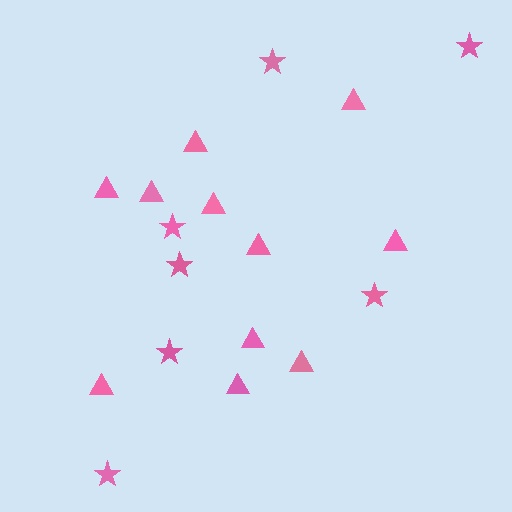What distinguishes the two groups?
There are 2 groups: one group of triangles (11) and one group of stars (7).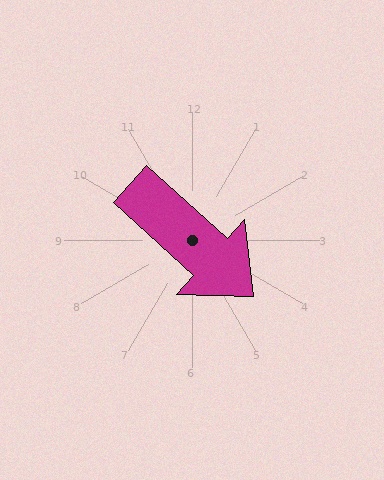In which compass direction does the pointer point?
Southeast.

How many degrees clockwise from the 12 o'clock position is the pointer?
Approximately 132 degrees.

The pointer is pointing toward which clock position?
Roughly 4 o'clock.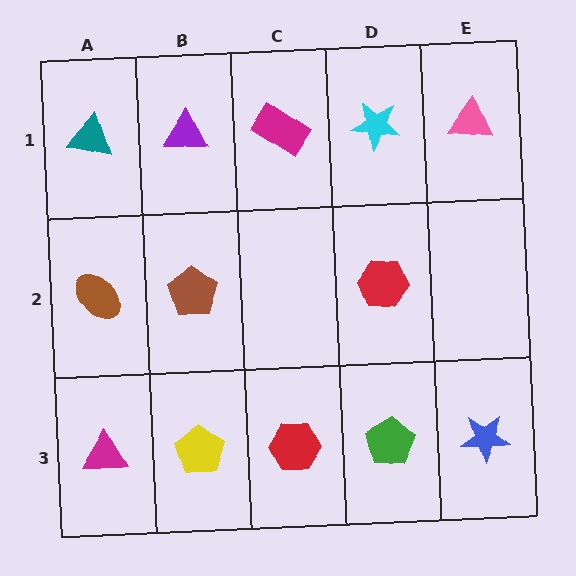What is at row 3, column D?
A green pentagon.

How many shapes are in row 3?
5 shapes.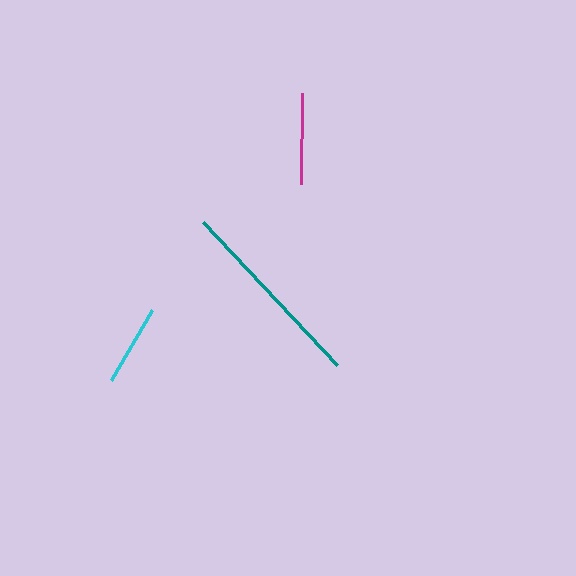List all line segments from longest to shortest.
From longest to shortest: teal, magenta, cyan.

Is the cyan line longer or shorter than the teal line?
The teal line is longer than the cyan line.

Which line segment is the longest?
The teal line is the longest at approximately 196 pixels.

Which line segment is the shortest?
The cyan line is the shortest at approximately 82 pixels.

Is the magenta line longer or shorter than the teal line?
The teal line is longer than the magenta line.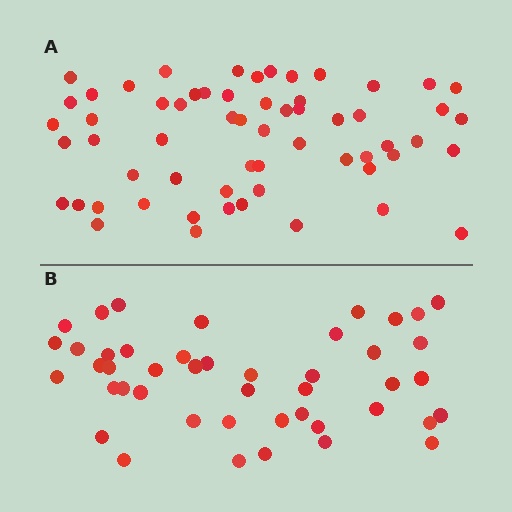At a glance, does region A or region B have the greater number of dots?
Region A (the top region) has more dots.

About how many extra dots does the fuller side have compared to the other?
Region A has approximately 15 more dots than region B.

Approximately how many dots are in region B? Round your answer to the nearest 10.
About 40 dots. (The exact count is 45, which rounds to 40.)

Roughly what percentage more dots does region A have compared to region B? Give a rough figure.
About 35% more.